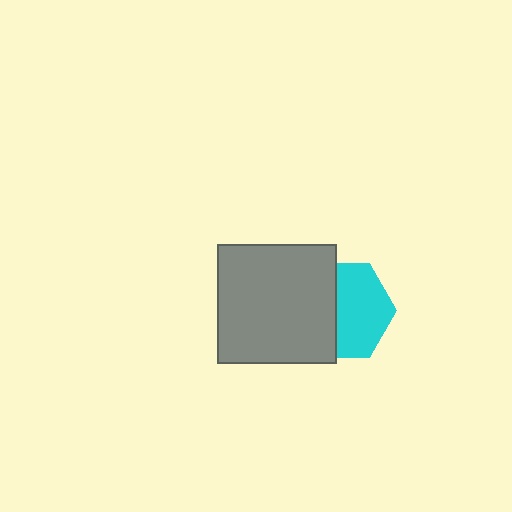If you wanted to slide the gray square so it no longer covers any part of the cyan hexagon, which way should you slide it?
Slide it left — that is the most direct way to separate the two shapes.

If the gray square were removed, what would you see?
You would see the complete cyan hexagon.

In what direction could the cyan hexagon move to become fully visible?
The cyan hexagon could move right. That would shift it out from behind the gray square entirely.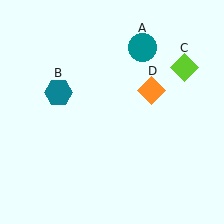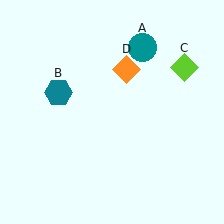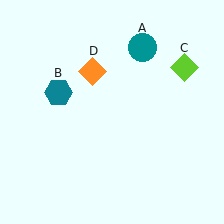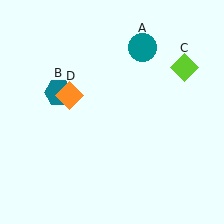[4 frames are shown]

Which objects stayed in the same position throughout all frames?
Teal circle (object A) and teal hexagon (object B) and lime diamond (object C) remained stationary.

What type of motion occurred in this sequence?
The orange diamond (object D) rotated counterclockwise around the center of the scene.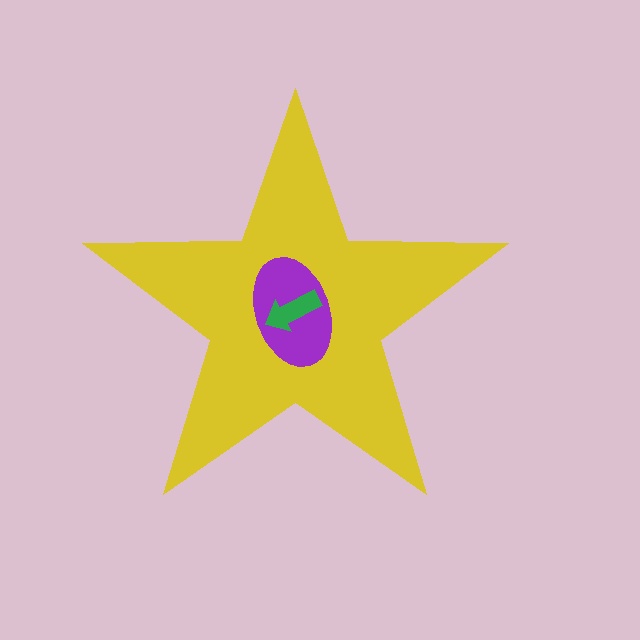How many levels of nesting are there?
3.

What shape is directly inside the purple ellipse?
The green arrow.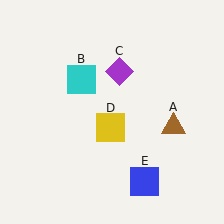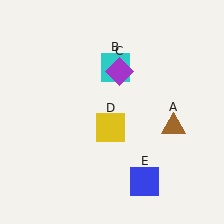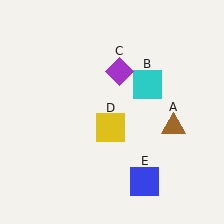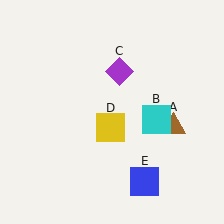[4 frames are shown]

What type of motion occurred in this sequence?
The cyan square (object B) rotated clockwise around the center of the scene.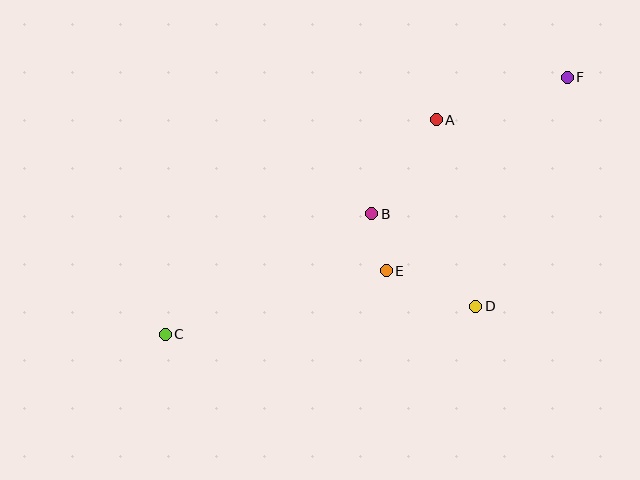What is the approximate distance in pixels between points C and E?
The distance between C and E is approximately 230 pixels.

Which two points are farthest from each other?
Points C and F are farthest from each other.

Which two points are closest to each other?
Points B and E are closest to each other.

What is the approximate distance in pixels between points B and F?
The distance between B and F is approximately 238 pixels.